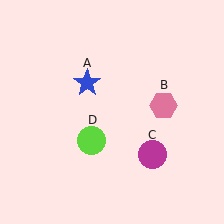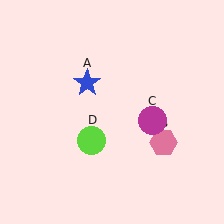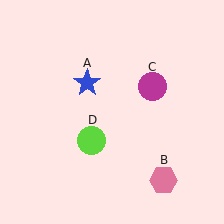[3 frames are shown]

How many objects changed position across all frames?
2 objects changed position: pink hexagon (object B), magenta circle (object C).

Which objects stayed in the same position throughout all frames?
Blue star (object A) and lime circle (object D) remained stationary.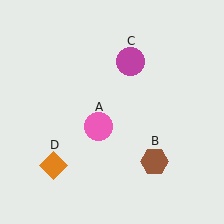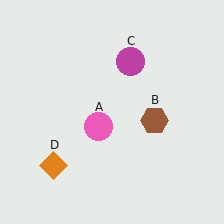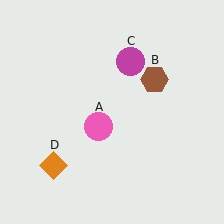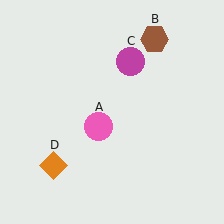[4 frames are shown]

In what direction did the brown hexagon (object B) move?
The brown hexagon (object B) moved up.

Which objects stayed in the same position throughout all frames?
Pink circle (object A) and magenta circle (object C) and orange diamond (object D) remained stationary.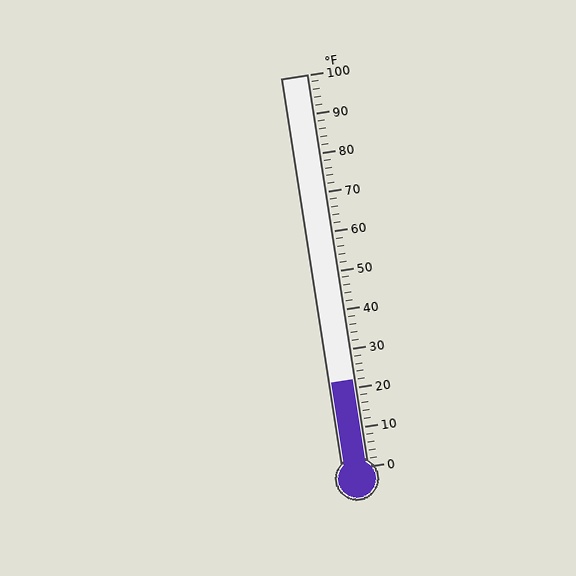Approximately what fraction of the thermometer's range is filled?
The thermometer is filled to approximately 20% of its range.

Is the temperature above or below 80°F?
The temperature is below 80°F.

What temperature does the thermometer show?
The thermometer shows approximately 22°F.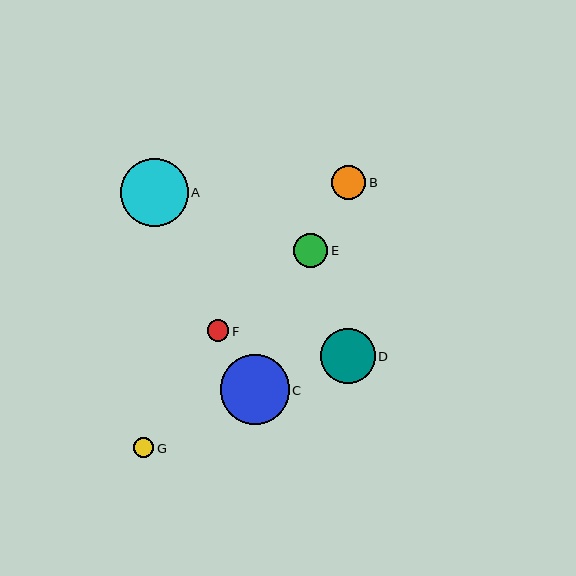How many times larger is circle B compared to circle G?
Circle B is approximately 1.7 times the size of circle G.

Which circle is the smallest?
Circle G is the smallest with a size of approximately 20 pixels.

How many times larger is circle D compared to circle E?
Circle D is approximately 1.6 times the size of circle E.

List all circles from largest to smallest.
From largest to smallest: C, A, D, B, E, F, G.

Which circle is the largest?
Circle C is the largest with a size of approximately 69 pixels.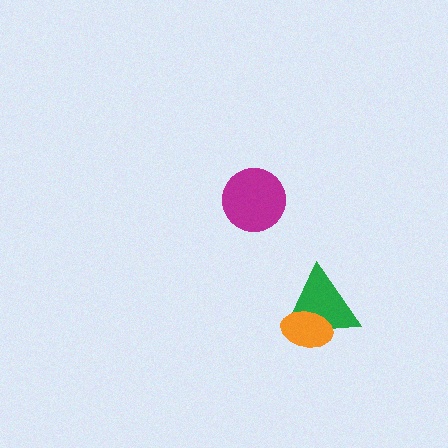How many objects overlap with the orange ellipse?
1 object overlaps with the orange ellipse.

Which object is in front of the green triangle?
The orange ellipse is in front of the green triangle.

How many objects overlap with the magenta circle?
0 objects overlap with the magenta circle.